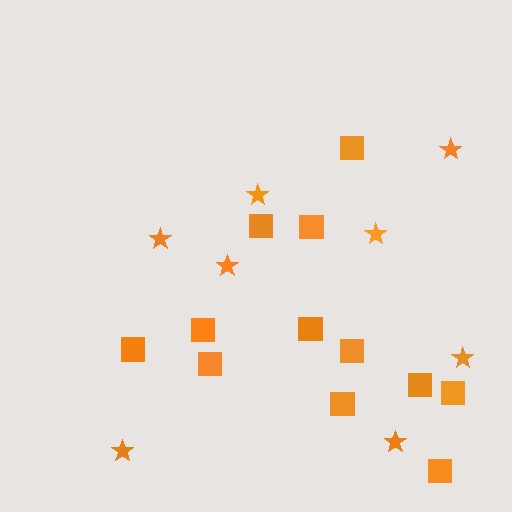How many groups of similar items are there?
There are 2 groups: one group of stars (8) and one group of squares (12).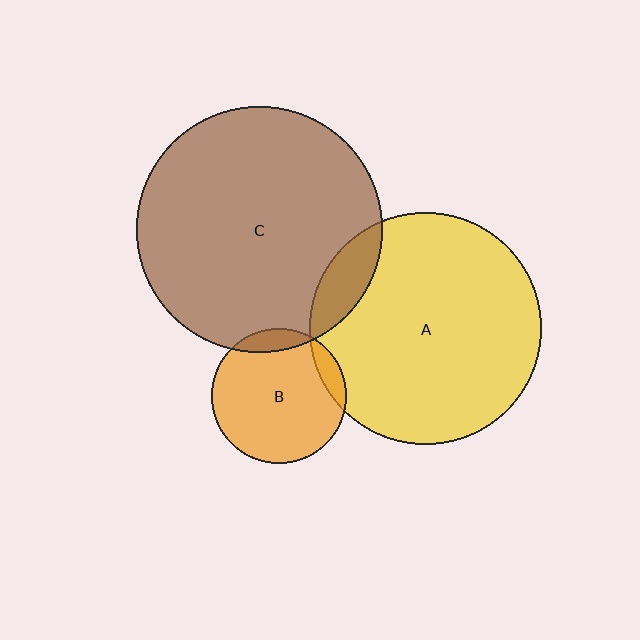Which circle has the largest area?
Circle C (brown).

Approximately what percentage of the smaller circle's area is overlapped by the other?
Approximately 10%.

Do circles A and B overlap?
Yes.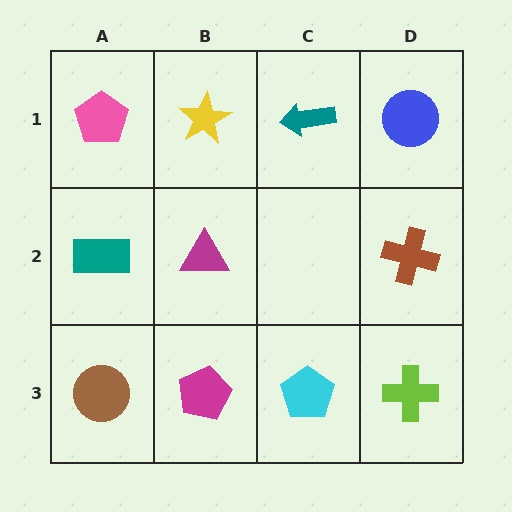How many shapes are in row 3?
4 shapes.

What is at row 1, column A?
A pink pentagon.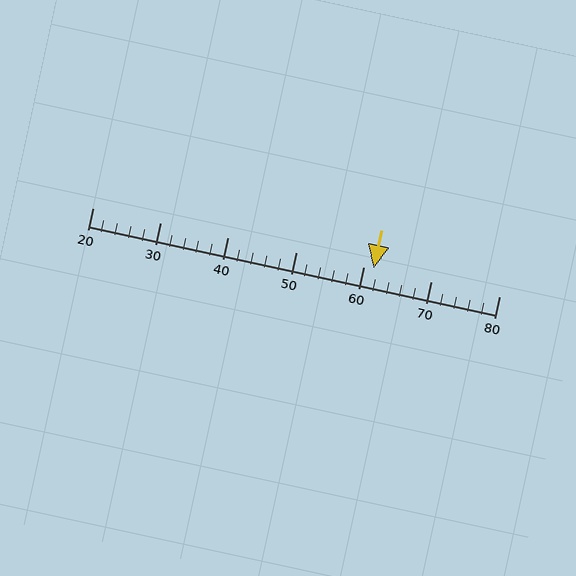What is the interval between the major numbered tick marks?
The major tick marks are spaced 10 units apart.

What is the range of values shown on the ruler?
The ruler shows values from 20 to 80.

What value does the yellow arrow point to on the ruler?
The yellow arrow points to approximately 61.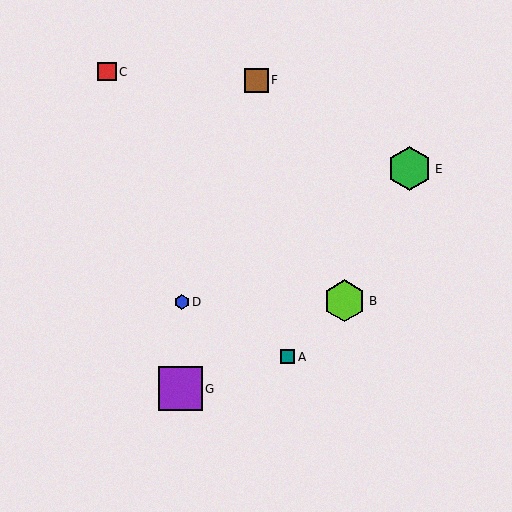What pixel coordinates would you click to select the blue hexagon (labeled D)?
Click at (182, 302) to select the blue hexagon D.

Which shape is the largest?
The green hexagon (labeled E) is the largest.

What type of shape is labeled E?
Shape E is a green hexagon.